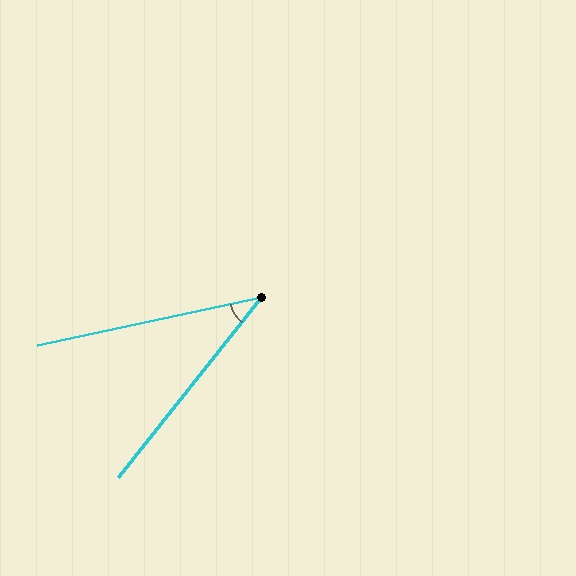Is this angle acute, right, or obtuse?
It is acute.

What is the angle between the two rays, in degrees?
Approximately 40 degrees.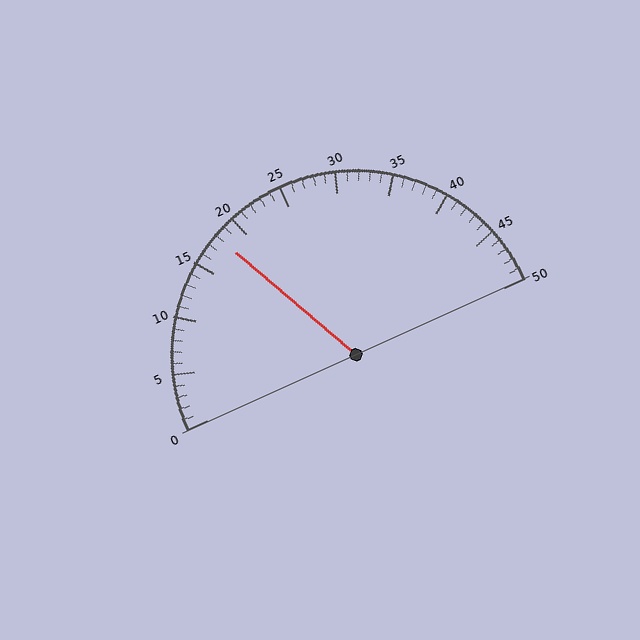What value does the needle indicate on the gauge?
The needle indicates approximately 18.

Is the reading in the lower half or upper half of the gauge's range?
The reading is in the lower half of the range (0 to 50).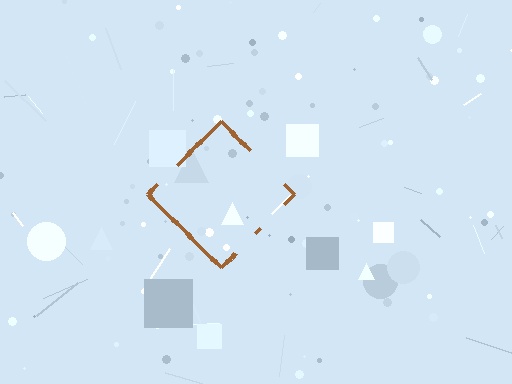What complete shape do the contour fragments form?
The contour fragments form a diamond.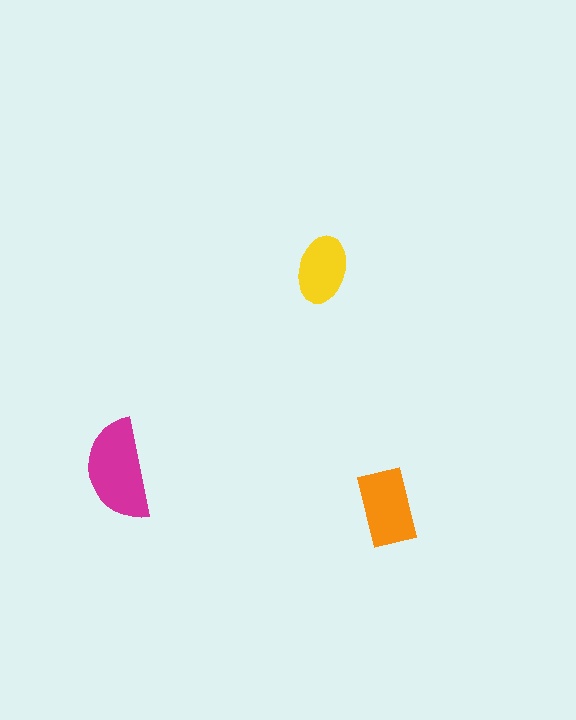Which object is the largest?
The magenta semicircle.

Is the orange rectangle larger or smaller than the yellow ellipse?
Larger.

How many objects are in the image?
There are 3 objects in the image.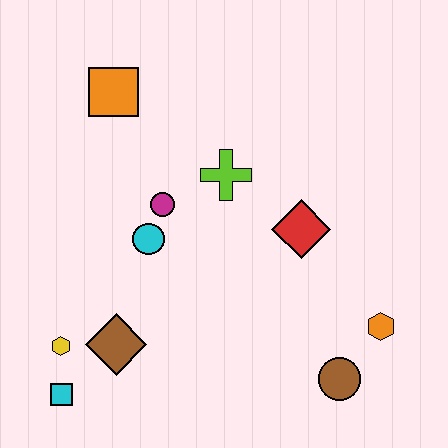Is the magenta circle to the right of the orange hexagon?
No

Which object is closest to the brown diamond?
The yellow hexagon is closest to the brown diamond.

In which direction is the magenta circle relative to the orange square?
The magenta circle is below the orange square.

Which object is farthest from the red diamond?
The cyan square is farthest from the red diamond.